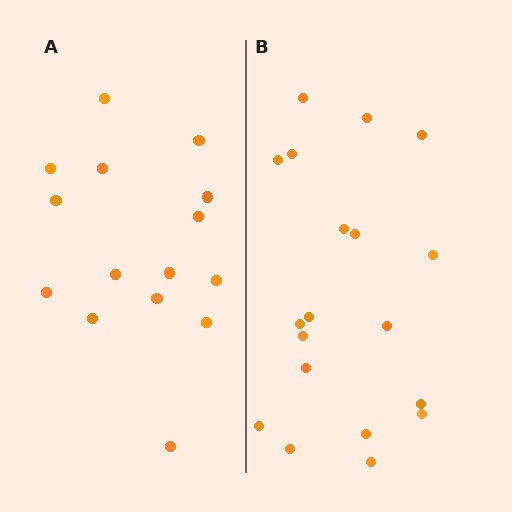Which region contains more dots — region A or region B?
Region B (the right region) has more dots.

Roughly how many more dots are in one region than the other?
Region B has about 4 more dots than region A.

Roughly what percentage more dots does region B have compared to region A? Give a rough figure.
About 25% more.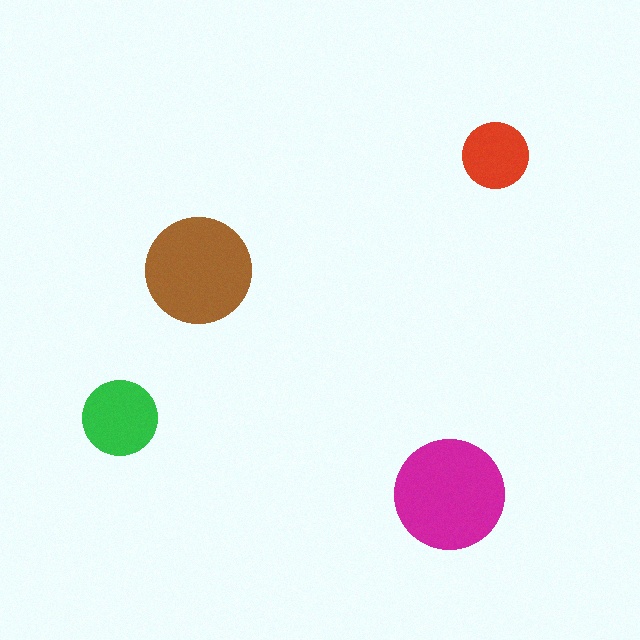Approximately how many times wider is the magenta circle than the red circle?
About 1.5 times wider.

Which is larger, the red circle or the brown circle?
The brown one.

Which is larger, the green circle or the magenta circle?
The magenta one.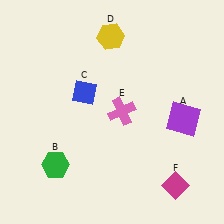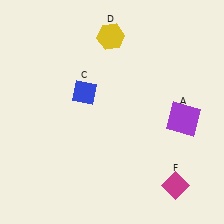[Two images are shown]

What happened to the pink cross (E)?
The pink cross (E) was removed in Image 2. It was in the top-right area of Image 1.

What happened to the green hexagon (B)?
The green hexagon (B) was removed in Image 2. It was in the bottom-left area of Image 1.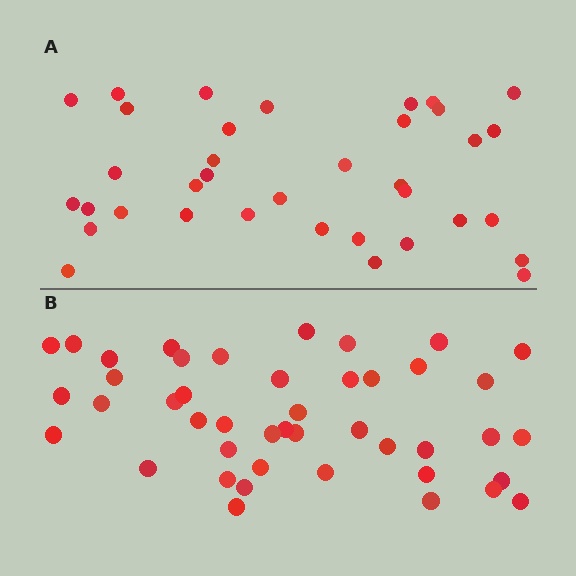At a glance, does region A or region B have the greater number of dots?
Region B (the bottom region) has more dots.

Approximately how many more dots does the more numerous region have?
Region B has roughly 8 or so more dots than region A.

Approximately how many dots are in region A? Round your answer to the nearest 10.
About 40 dots. (The exact count is 36, which rounds to 40.)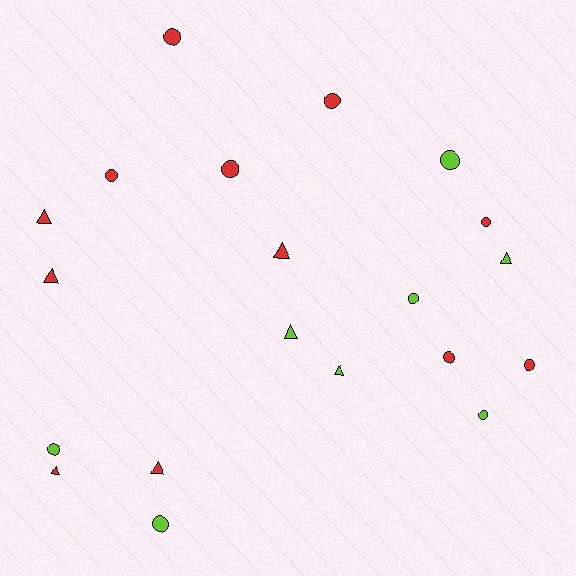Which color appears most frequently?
Red, with 12 objects.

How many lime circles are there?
There are 5 lime circles.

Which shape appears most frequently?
Circle, with 12 objects.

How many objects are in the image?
There are 20 objects.